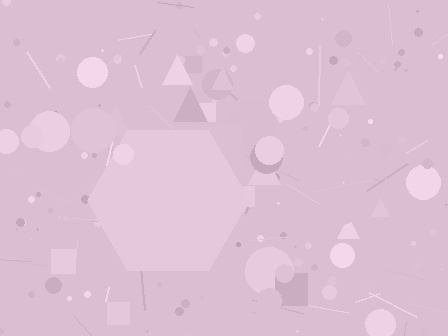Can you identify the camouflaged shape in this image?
The camouflaged shape is a hexagon.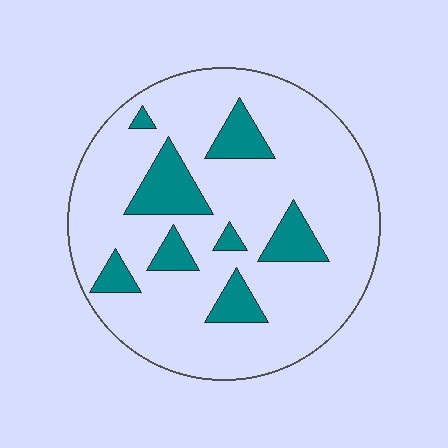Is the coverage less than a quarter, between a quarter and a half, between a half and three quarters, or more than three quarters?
Less than a quarter.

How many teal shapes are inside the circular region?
8.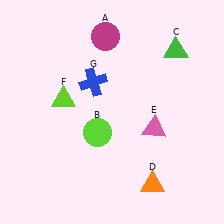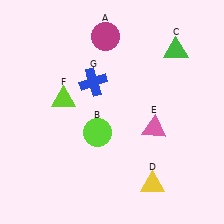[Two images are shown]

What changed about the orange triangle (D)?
In Image 1, D is orange. In Image 2, it changed to yellow.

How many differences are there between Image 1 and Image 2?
There is 1 difference between the two images.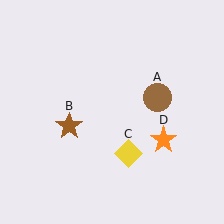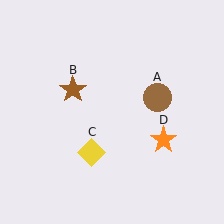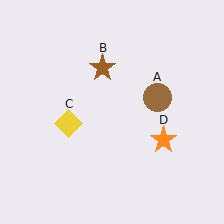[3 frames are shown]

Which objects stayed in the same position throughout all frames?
Brown circle (object A) and orange star (object D) remained stationary.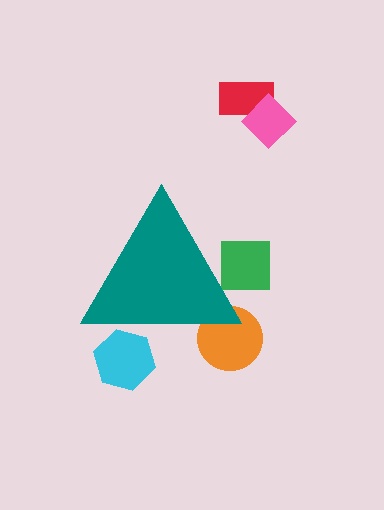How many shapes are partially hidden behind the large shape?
3 shapes are partially hidden.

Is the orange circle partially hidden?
Yes, the orange circle is partially hidden behind the teal triangle.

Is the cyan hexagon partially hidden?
Yes, the cyan hexagon is partially hidden behind the teal triangle.